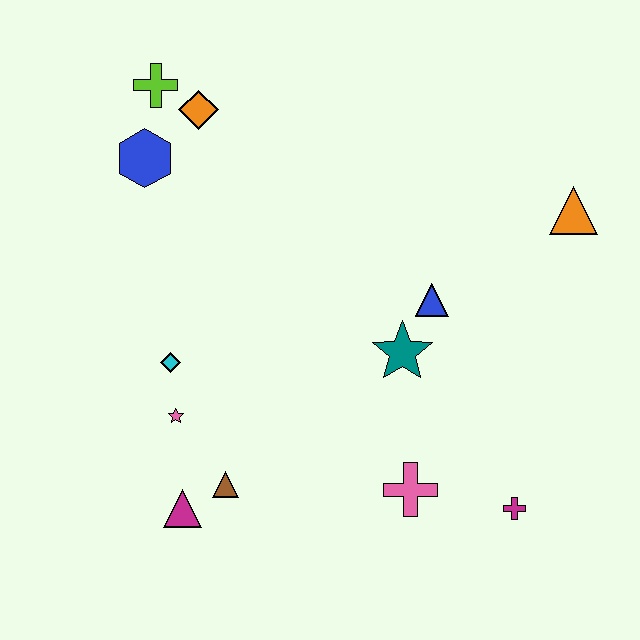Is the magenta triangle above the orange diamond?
No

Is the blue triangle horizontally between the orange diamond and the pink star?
No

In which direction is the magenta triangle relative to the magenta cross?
The magenta triangle is to the left of the magenta cross.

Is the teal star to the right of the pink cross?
No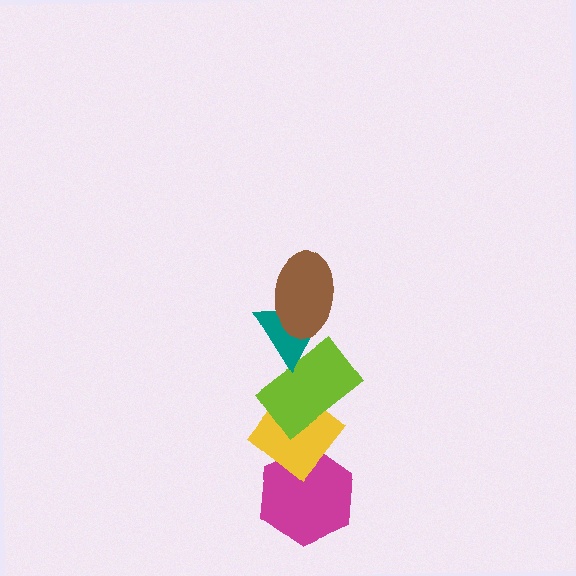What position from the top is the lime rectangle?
The lime rectangle is 3rd from the top.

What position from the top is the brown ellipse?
The brown ellipse is 1st from the top.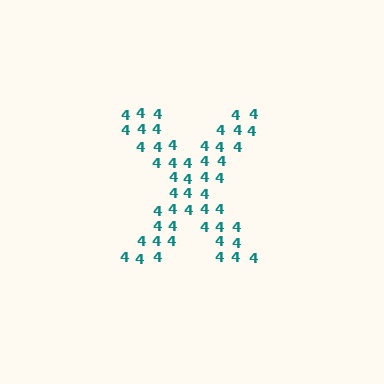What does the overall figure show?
The overall figure shows the letter X.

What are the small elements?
The small elements are digit 4's.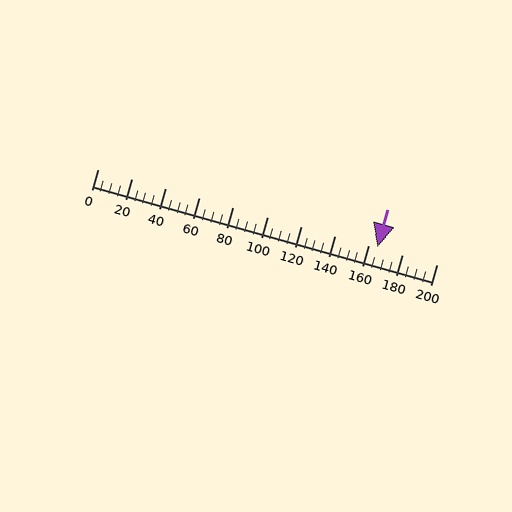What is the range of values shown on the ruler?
The ruler shows values from 0 to 200.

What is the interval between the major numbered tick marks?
The major tick marks are spaced 20 units apart.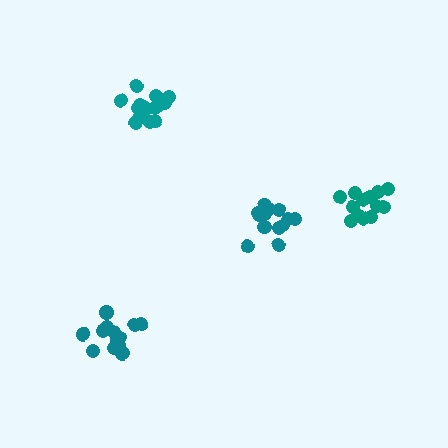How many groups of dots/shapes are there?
There are 4 groups.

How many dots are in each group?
Group 1: 13 dots, Group 2: 13 dots, Group 3: 15 dots, Group 4: 13 dots (54 total).